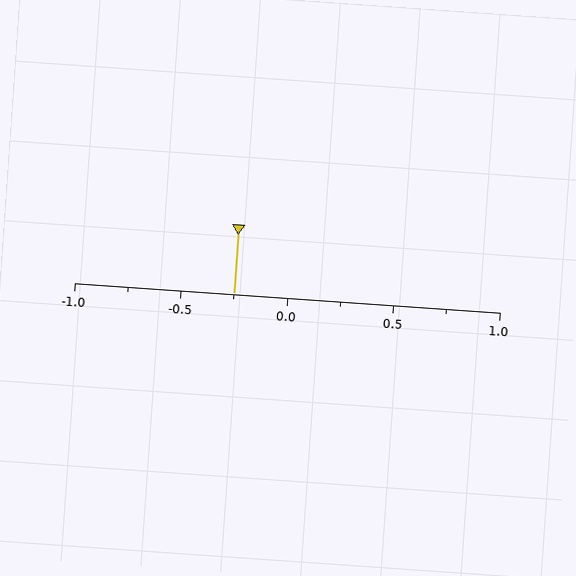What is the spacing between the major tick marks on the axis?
The major ticks are spaced 0.5 apart.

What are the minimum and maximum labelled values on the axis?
The axis runs from -1.0 to 1.0.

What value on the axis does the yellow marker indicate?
The marker indicates approximately -0.25.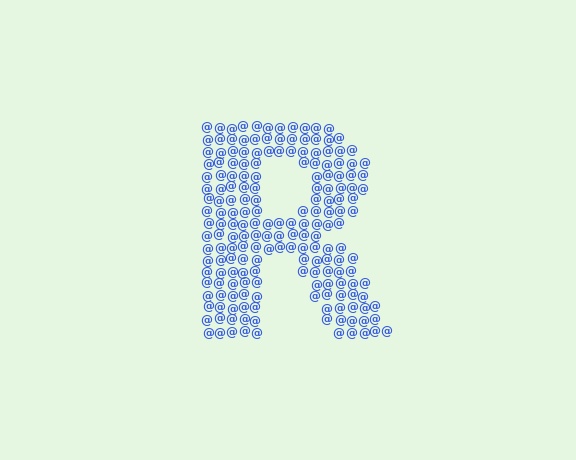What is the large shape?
The large shape is the letter R.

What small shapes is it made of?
It is made of small at signs.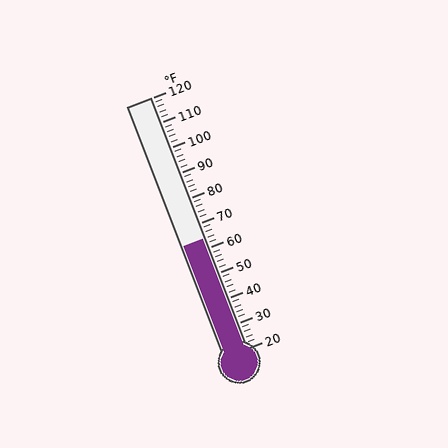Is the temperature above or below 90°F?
The temperature is below 90°F.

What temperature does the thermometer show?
The thermometer shows approximately 64°F.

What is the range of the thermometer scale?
The thermometer scale ranges from 20°F to 120°F.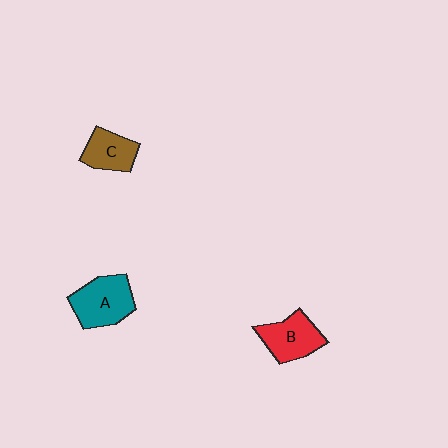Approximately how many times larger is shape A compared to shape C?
Approximately 1.4 times.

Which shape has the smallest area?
Shape C (brown).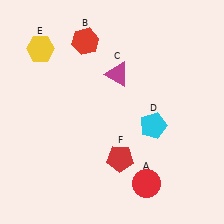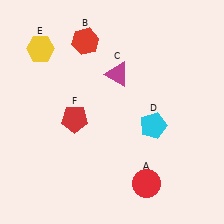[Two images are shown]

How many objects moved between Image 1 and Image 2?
1 object moved between the two images.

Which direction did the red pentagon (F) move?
The red pentagon (F) moved left.